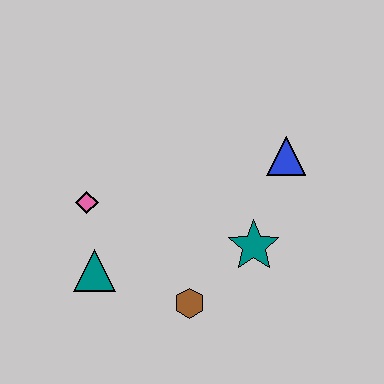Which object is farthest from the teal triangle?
The blue triangle is farthest from the teal triangle.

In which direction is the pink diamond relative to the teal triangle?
The pink diamond is above the teal triangle.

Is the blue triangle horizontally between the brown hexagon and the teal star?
No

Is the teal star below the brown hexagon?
No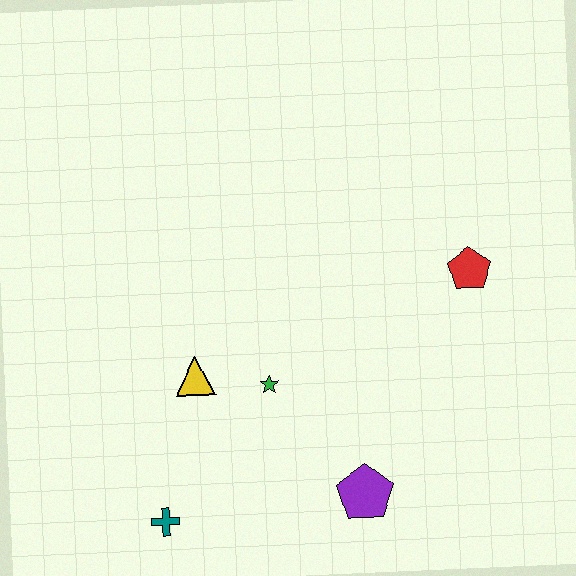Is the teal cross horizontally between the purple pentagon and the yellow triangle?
No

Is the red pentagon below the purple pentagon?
No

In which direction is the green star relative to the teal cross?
The green star is above the teal cross.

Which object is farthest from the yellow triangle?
The red pentagon is farthest from the yellow triangle.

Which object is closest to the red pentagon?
The green star is closest to the red pentagon.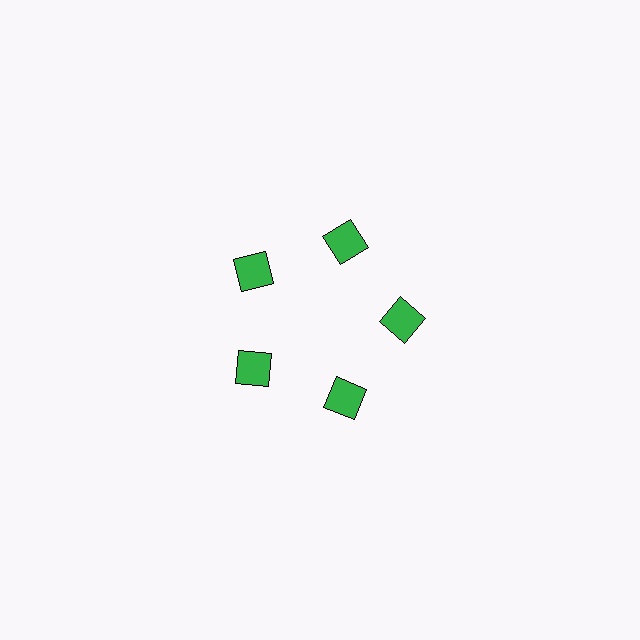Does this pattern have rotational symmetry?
Yes, this pattern has 5-fold rotational symmetry. It looks the same after rotating 72 degrees around the center.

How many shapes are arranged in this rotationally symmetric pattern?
There are 5 shapes, arranged in 5 groups of 1.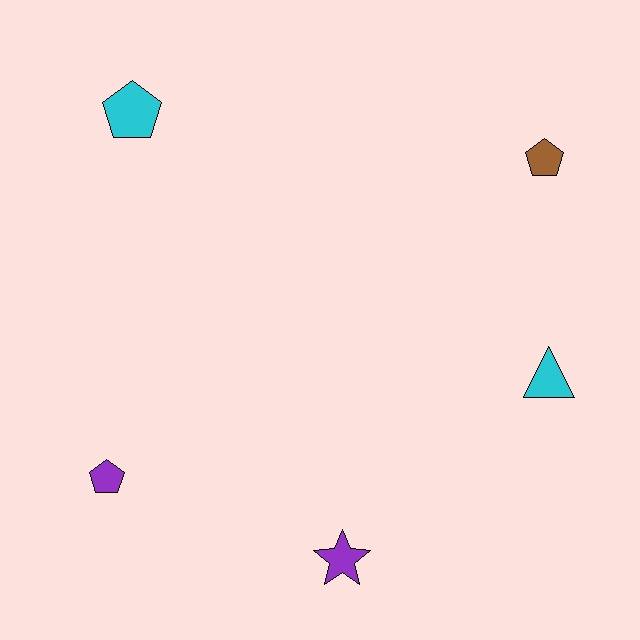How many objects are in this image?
There are 5 objects.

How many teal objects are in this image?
There are no teal objects.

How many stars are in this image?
There is 1 star.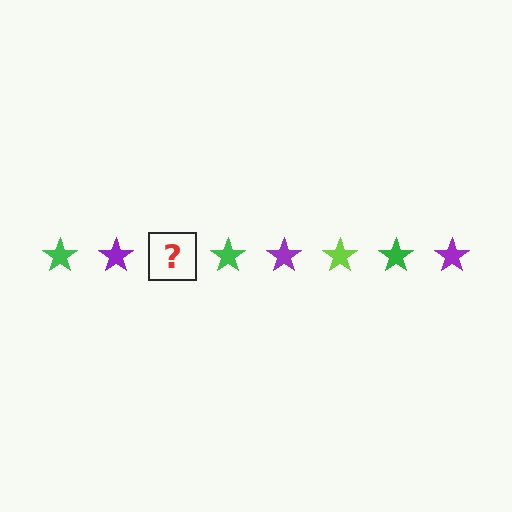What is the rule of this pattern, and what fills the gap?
The rule is that the pattern cycles through green, purple, lime stars. The gap should be filled with a lime star.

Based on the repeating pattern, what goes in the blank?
The blank should be a lime star.